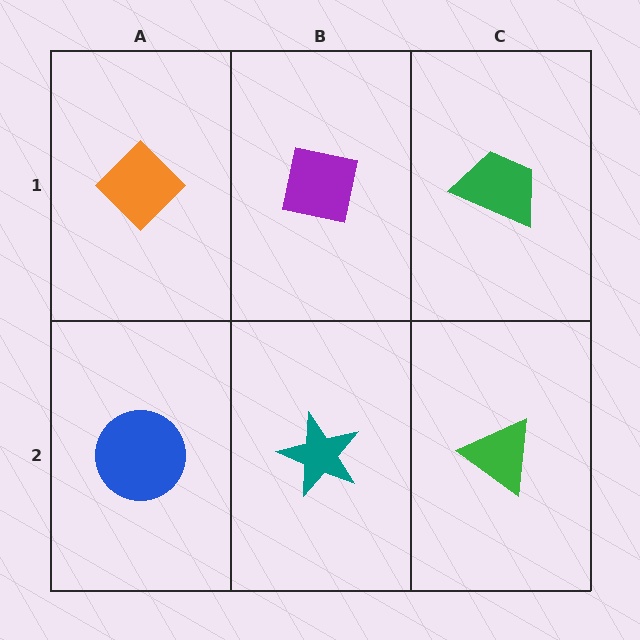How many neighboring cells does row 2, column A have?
2.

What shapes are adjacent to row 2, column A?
An orange diamond (row 1, column A), a teal star (row 2, column B).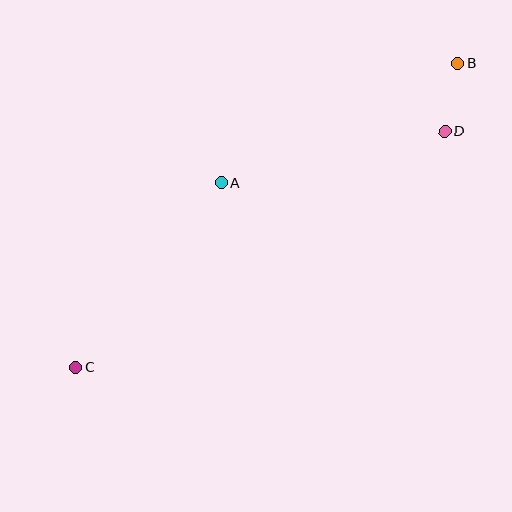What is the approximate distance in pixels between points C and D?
The distance between C and D is approximately 438 pixels.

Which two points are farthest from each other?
Points B and C are farthest from each other.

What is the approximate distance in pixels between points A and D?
The distance between A and D is approximately 229 pixels.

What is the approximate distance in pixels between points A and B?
The distance between A and B is approximately 264 pixels.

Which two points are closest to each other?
Points B and D are closest to each other.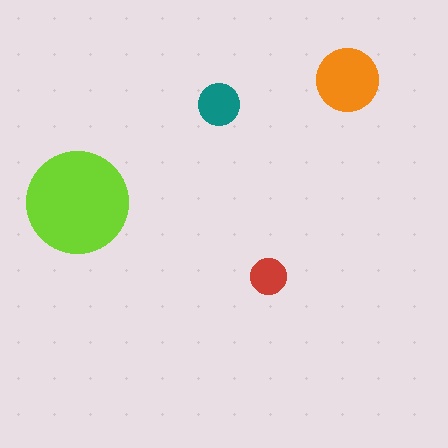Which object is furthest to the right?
The orange circle is rightmost.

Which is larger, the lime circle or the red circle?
The lime one.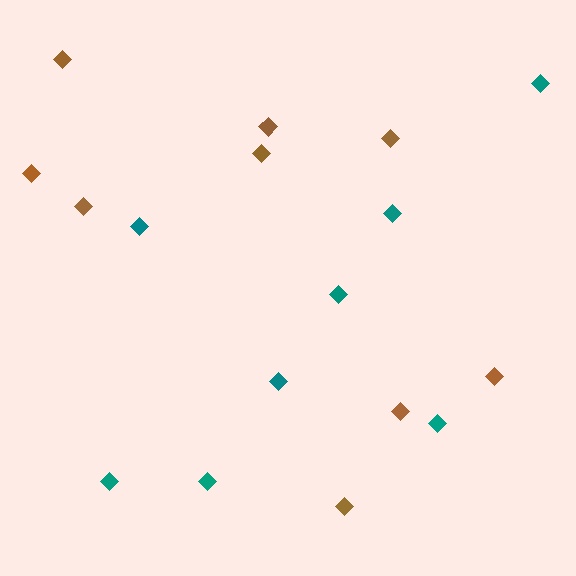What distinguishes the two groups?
There are 2 groups: one group of teal diamonds (8) and one group of brown diamonds (9).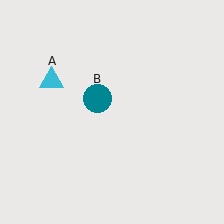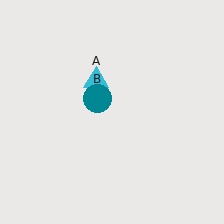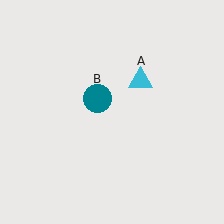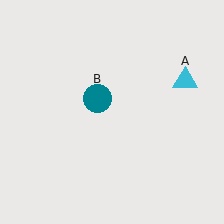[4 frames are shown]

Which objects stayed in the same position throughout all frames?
Teal circle (object B) remained stationary.